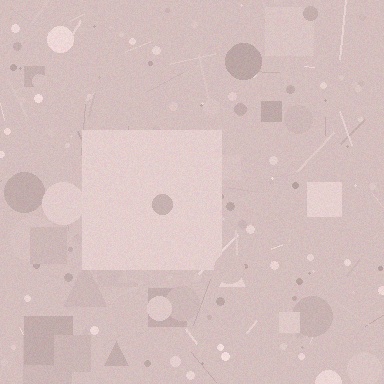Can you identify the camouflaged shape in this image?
The camouflaged shape is a square.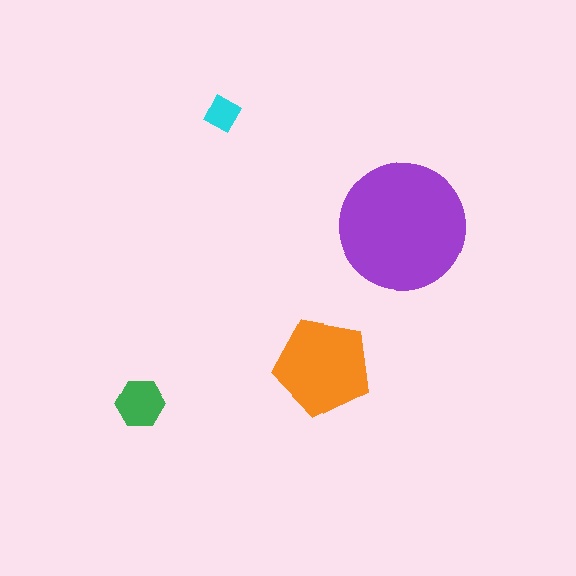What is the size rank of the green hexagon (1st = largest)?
3rd.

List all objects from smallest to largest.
The cyan square, the green hexagon, the orange pentagon, the purple circle.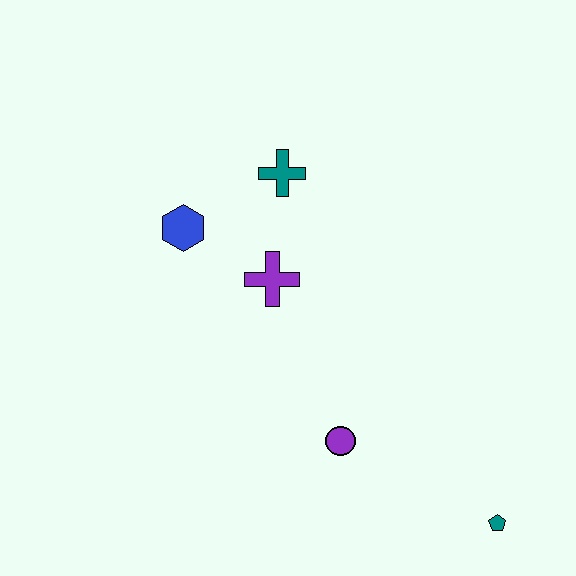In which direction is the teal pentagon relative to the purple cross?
The teal pentagon is below the purple cross.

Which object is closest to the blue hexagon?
The purple cross is closest to the blue hexagon.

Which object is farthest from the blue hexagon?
The teal pentagon is farthest from the blue hexagon.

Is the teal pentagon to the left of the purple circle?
No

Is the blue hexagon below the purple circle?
No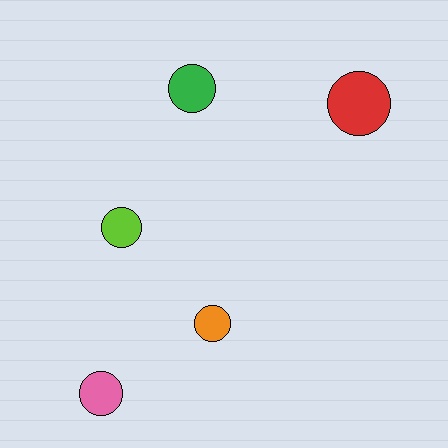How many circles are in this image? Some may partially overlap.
There are 5 circles.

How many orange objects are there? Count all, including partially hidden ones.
There is 1 orange object.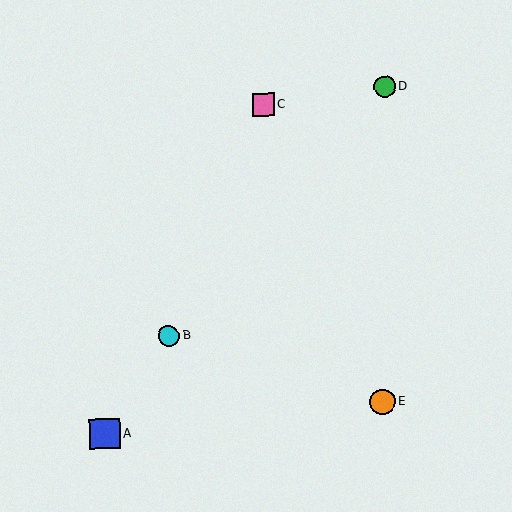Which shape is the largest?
The blue square (labeled A) is the largest.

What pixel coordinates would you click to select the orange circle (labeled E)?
Click at (382, 402) to select the orange circle E.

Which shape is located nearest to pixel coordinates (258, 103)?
The pink square (labeled C) at (263, 105) is nearest to that location.